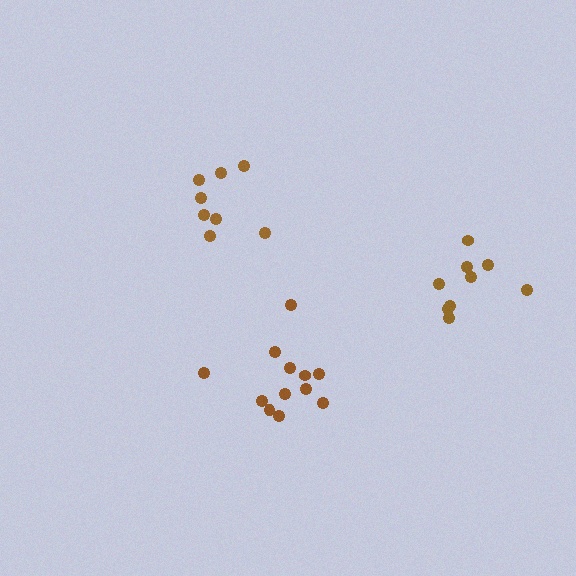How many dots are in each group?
Group 1: 12 dots, Group 2: 8 dots, Group 3: 9 dots (29 total).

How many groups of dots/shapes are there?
There are 3 groups.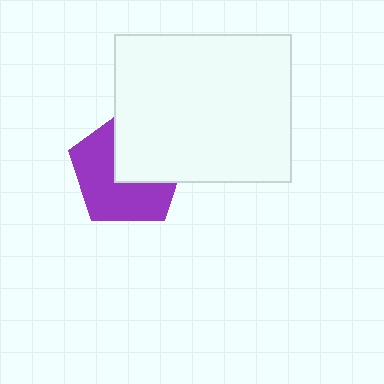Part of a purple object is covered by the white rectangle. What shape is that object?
It is a pentagon.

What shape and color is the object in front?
The object in front is a white rectangle.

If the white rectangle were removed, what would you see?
You would see the complete purple pentagon.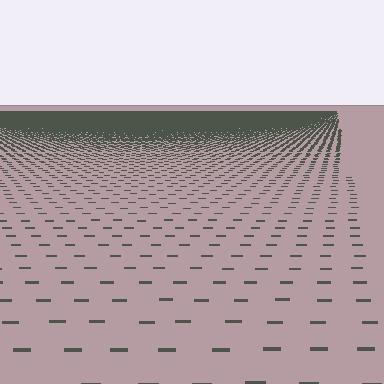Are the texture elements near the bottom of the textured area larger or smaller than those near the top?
Larger. Near the bottom, elements are closer to the viewer and appear at a bigger on-screen size.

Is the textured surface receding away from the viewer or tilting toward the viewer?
The surface is receding away from the viewer. Texture elements get smaller and denser toward the top.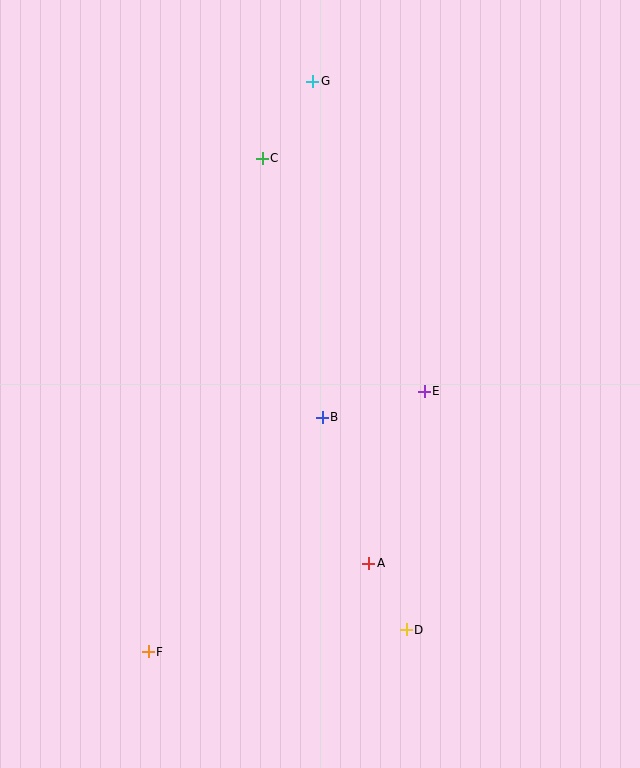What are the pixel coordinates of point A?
Point A is at (369, 563).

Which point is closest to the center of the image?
Point B at (322, 417) is closest to the center.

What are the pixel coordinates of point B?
Point B is at (322, 417).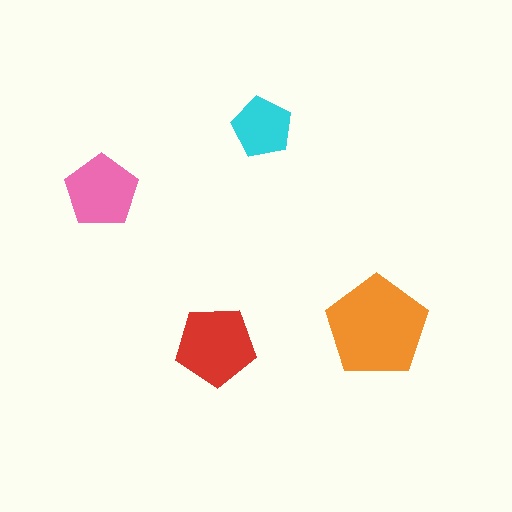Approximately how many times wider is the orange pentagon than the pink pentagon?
About 1.5 times wider.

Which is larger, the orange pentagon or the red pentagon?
The orange one.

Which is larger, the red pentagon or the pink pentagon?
The red one.